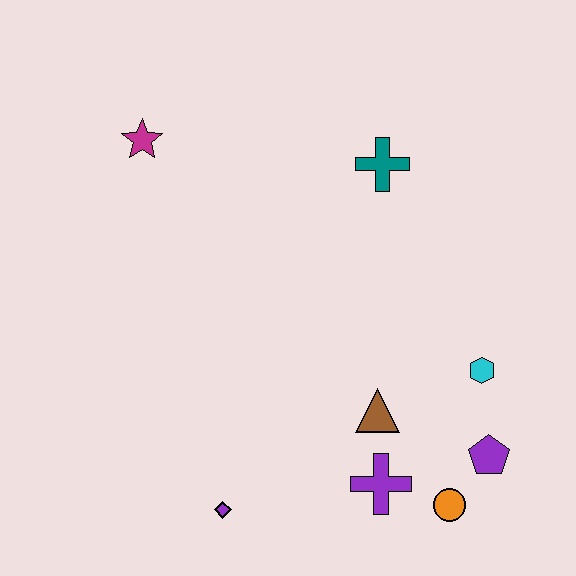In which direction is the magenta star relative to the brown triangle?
The magenta star is above the brown triangle.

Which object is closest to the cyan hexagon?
The purple pentagon is closest to the cyan hexagon.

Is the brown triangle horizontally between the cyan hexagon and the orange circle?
No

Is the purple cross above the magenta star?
No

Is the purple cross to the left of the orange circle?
Yes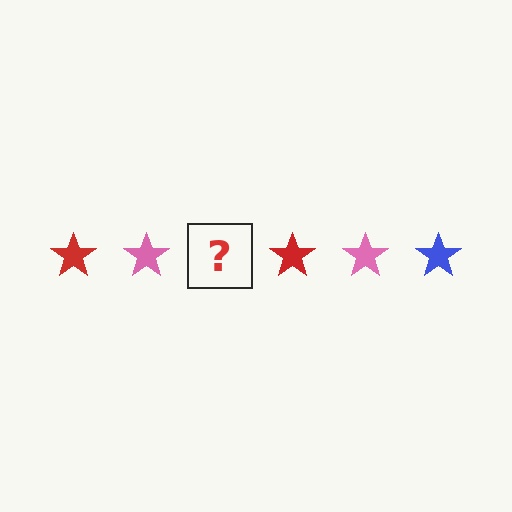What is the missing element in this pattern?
The missing element is a blue star.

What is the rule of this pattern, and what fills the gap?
The rule is that the pattern cycles through red, pink, blue stars. The gap should be filled with a blue star.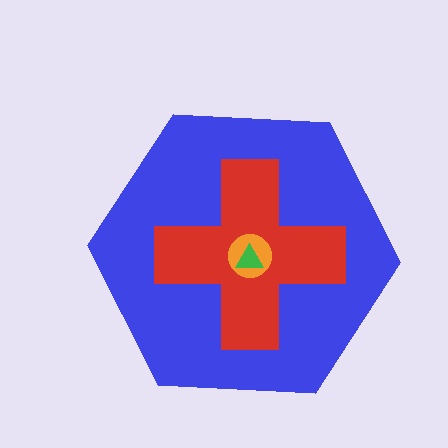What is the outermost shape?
The blue hexagon.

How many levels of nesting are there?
4.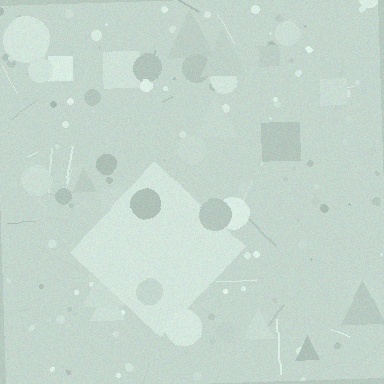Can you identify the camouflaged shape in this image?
The camouflaged shape is a diamond.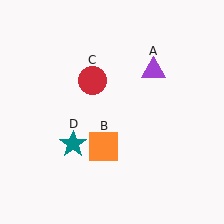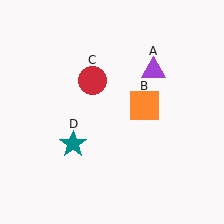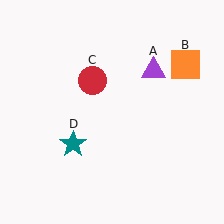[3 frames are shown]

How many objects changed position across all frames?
1 object changed position: orange square (object B).